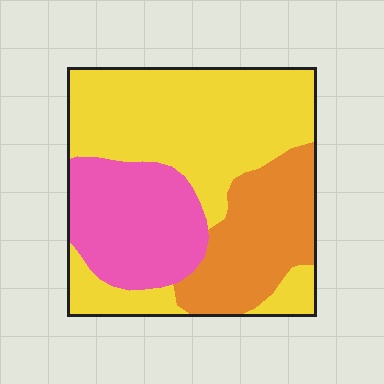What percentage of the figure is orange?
Orange covers about 25% of the figure.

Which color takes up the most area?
Yellow, at roughly 50%.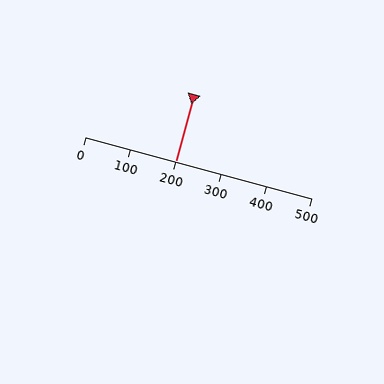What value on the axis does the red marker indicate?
The marker indicates approximately 200.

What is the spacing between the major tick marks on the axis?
The major ticks are spaced 100 apart.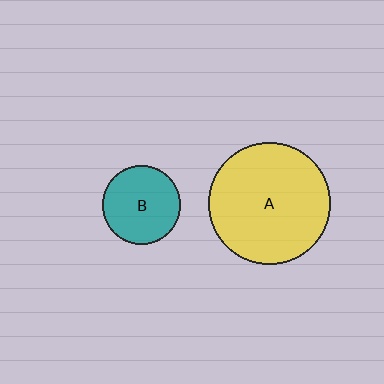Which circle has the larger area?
Circle A (yellow).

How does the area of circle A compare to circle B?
Approximately 2.4 times.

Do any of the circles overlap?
No, none of the circles overlap.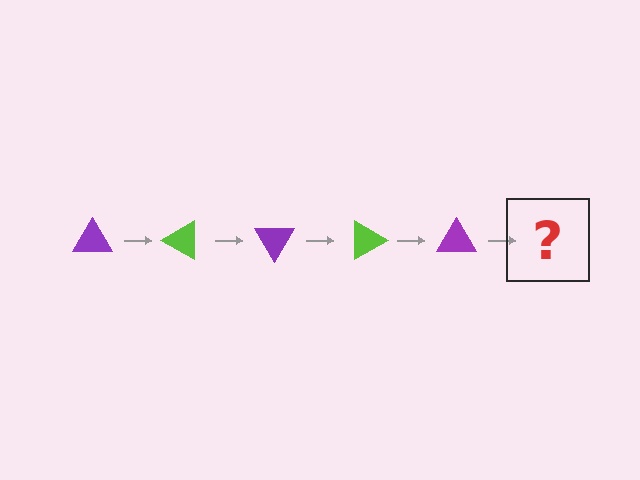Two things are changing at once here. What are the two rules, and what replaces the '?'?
The two rules are that it rotates 30 degrees each step and the color cycles through purple and lime. The '?' should be a lime triangle, rotated 150 degrees from the start.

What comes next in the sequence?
The next element should be a lime triangle, rotated 150 degrees from the start.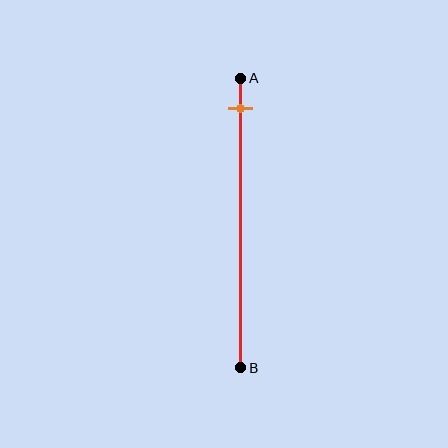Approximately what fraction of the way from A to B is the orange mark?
The orange mark is approximately 10% of the way from A to B.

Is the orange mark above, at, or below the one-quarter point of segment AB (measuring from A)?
The orange mark is above the one-quarter point of segment AB.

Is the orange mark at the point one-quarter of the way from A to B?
No, the mark is at about 10% from A, not at the 25% one-quarter point.